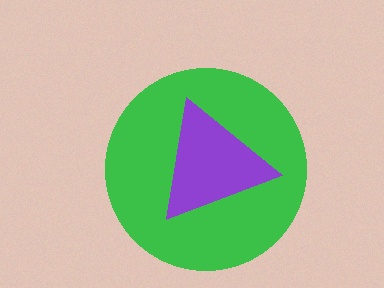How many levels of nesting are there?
2.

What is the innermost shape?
The purple triangle.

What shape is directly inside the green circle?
The purple triangle.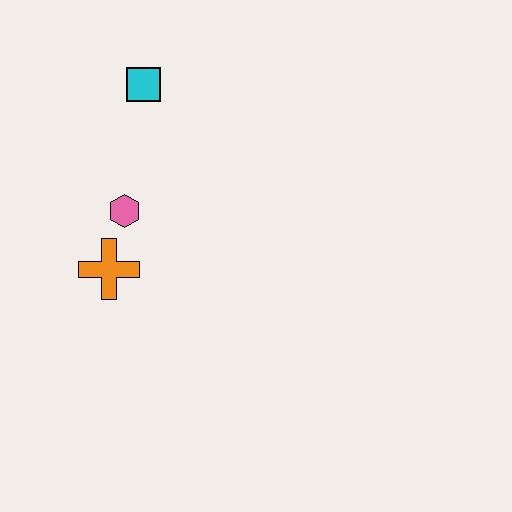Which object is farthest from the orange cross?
The cyan square is farthest from the orange cross.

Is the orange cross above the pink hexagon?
No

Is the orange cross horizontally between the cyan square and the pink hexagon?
No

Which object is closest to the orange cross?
The pink hexagon is closest to the orange cross.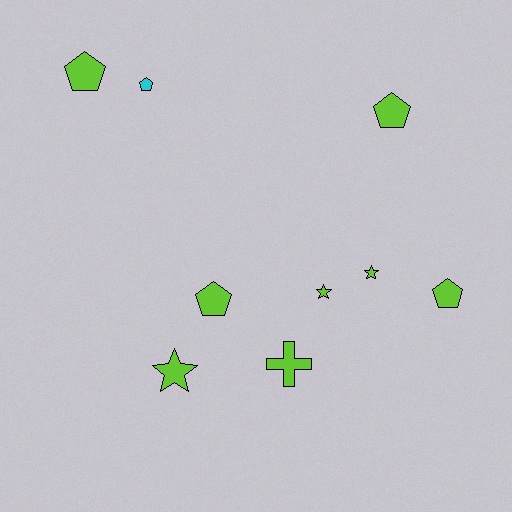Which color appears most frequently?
Lime, with 8 objects.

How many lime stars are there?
There are 3 lime stars.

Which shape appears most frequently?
Pentagon, with 5 objects.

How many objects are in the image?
There are 9 objects.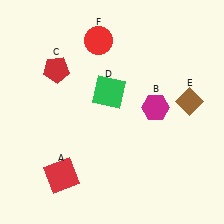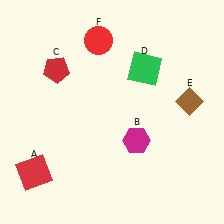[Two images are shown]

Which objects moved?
The objects that moved are: the red square (A), the magenta hexagon (B), the green square (D).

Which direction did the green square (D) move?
The green square (D) moved right.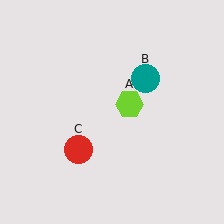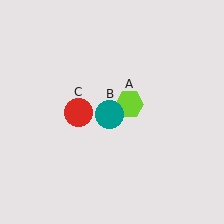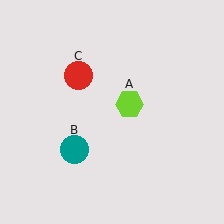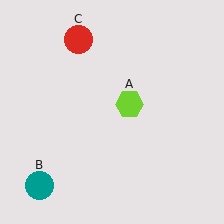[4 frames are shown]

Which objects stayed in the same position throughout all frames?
Lime hexagon (object A) remained stationary.